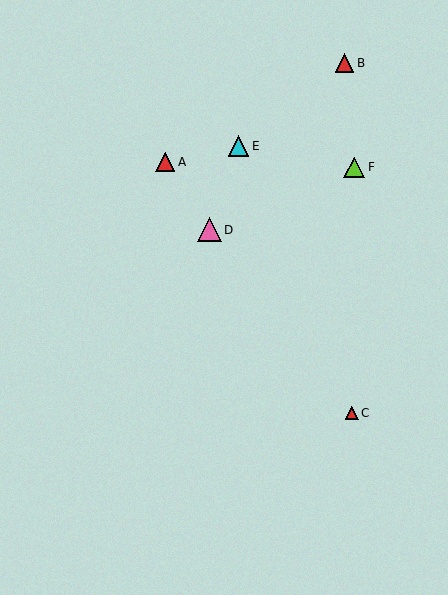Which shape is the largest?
The pink triangle (labeled D) is the largest.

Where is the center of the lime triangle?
The center of the lime triangle is at (354, 167).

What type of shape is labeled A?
Shape A is a red triangle.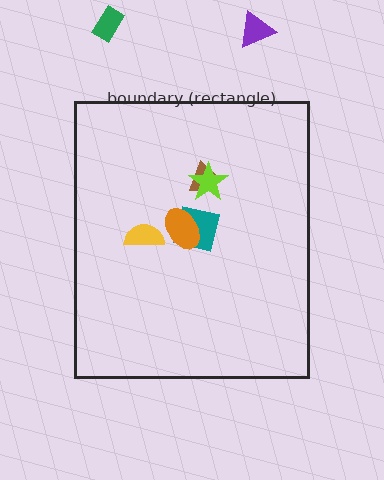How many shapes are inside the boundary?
5 inside, 2 outside.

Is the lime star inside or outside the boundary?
Inside.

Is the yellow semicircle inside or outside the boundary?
Inside.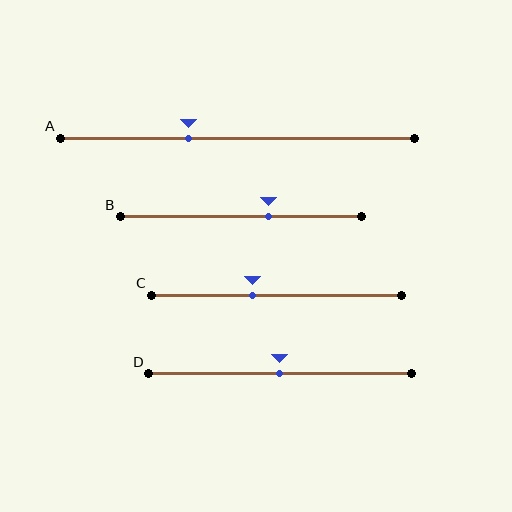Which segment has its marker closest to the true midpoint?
Segment D has its marker closest to the true midpoint.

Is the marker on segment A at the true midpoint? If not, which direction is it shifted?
No, the marker on segment A is shifted to the left by about 14% of the segment length.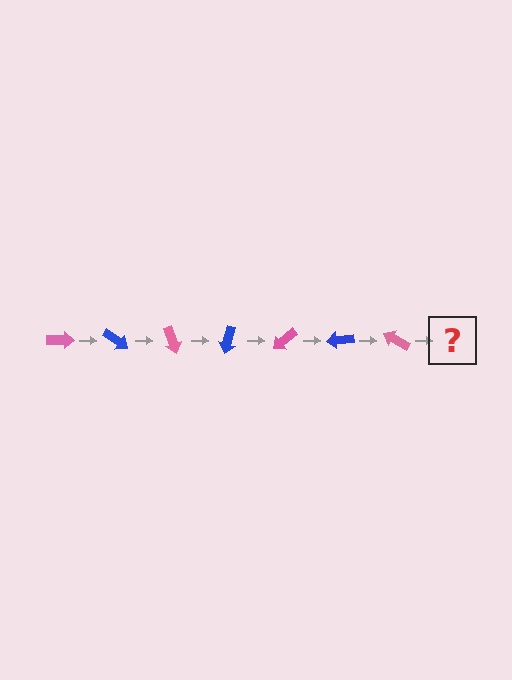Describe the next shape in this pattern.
It should be a blue arrow, rotated 245 degrees from the start.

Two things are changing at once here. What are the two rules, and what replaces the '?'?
The two rules are that it rotates 35 degrees each step and the color cycles through pink and blue. The '?' should be a blue arrow, rotated 245 degrees from the start.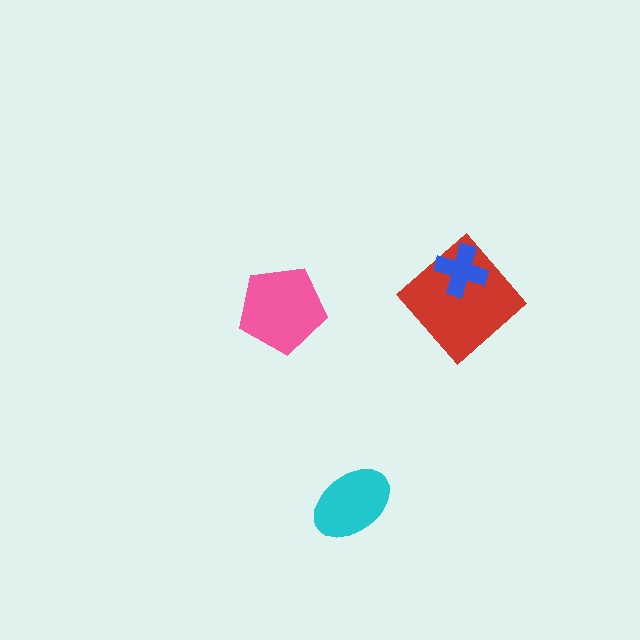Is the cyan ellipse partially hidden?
No, no other shape covers it.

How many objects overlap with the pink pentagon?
0 objects overlap with the pink pentagon.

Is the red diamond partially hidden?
Yes, it is partially covered by another shape.